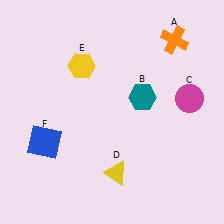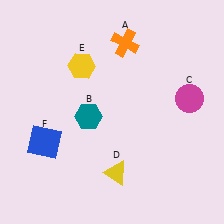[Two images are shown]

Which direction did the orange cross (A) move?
The orange cross (A) moved left.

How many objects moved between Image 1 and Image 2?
2 objects moved between the two images.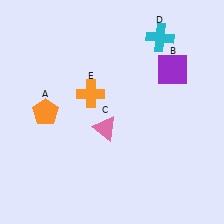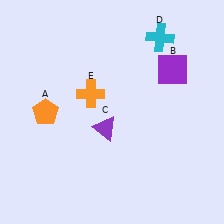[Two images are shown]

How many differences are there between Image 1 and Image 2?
There is 1 difference between the two images.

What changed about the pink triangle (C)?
In Image 1, C is pink. In Image 2, it changed to purple.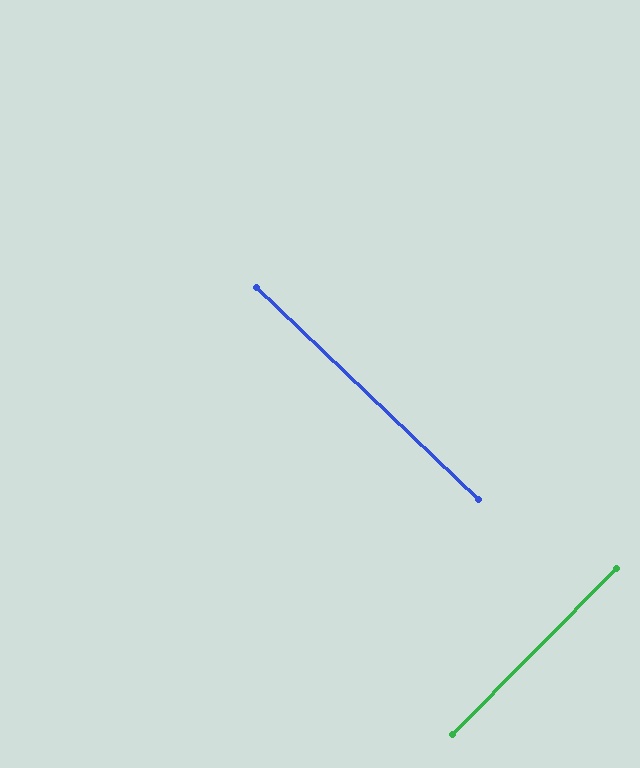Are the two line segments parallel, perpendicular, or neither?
Perpendicular — they meet at approximately 89°.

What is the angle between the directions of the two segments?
Approximately 89 degrees.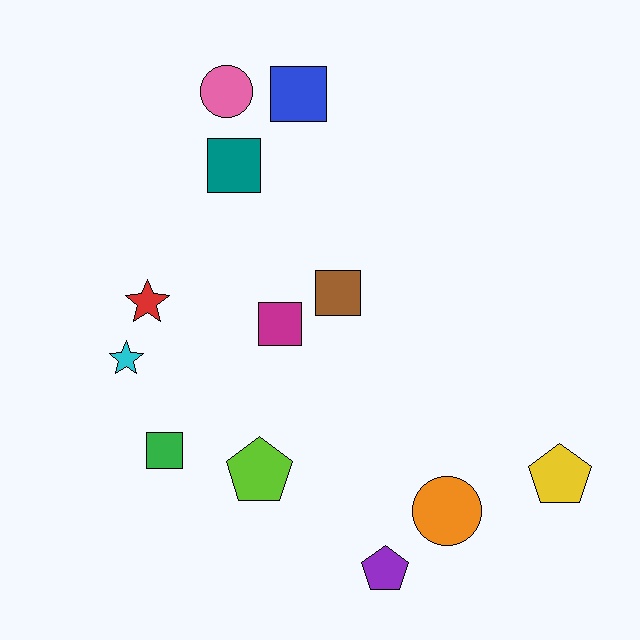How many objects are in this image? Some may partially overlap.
There are 12 objects.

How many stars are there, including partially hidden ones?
There are 2 stars.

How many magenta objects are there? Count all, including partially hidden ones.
There is 1 magenta object.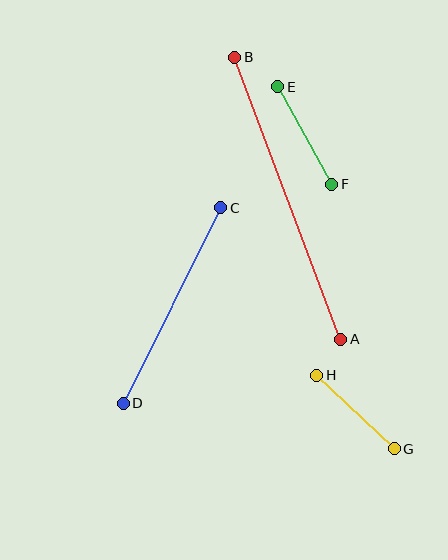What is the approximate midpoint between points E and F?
The midpoint is at approximately (305, 136) pixels.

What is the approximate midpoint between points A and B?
The midpoint is at approximately (288, 198) pixels.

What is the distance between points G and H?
The distance is approximately 107 pixels.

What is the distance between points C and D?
The distance is approximately 219 pixels.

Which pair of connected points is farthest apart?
Points A and B are farthest apart.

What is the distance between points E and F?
The distance is approximately 111 pixels.